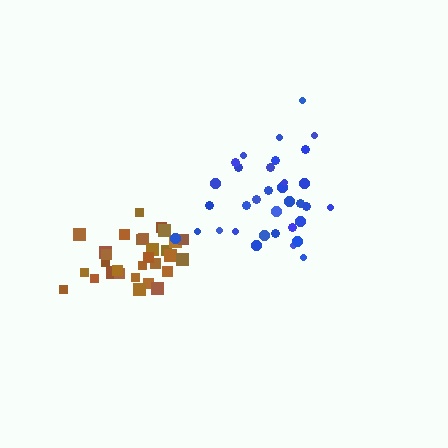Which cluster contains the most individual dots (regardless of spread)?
Blue (34).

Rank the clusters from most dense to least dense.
brown, blue.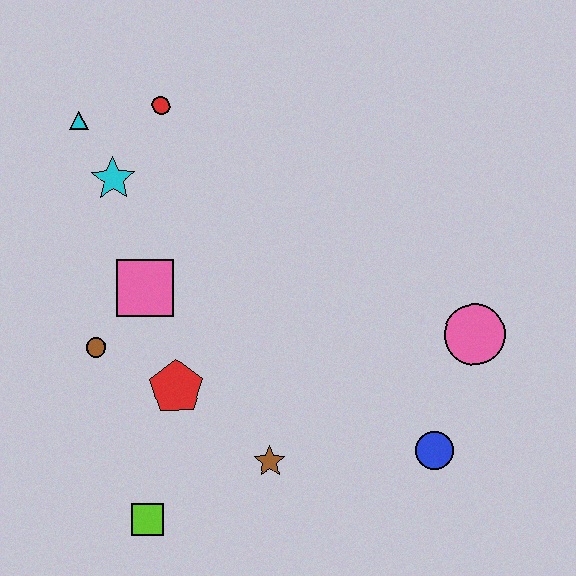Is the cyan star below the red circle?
Yes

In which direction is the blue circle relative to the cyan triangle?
The blue circle is to the right of the cyan triangle.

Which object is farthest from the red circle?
The blue circle is farthest from the red circle.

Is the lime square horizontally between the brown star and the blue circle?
No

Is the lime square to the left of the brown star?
Yes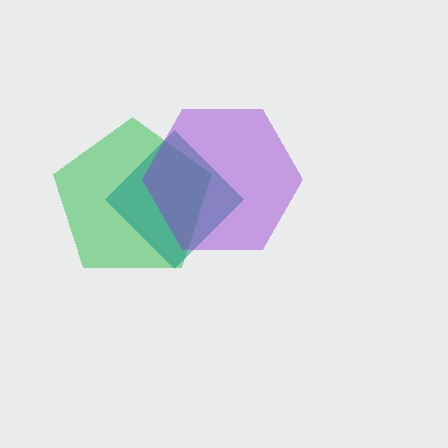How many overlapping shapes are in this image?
There are 3 overlapping shapes in the image.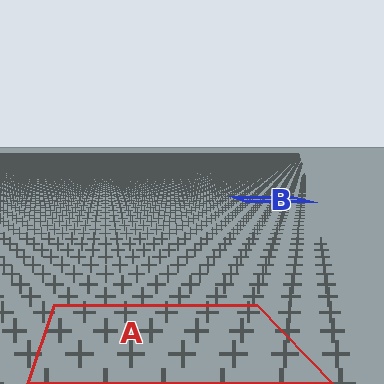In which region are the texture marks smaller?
The texture marks are smaller in region B, because it is farther away.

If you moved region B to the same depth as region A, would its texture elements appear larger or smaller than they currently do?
They would appear larger. At a closer depth, the same texture elements are projected at a bigger on-screen size.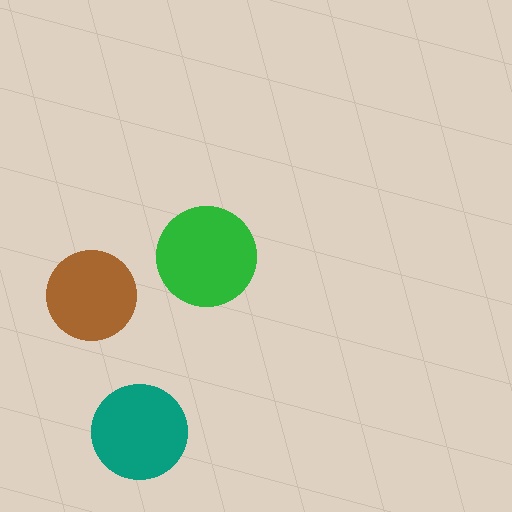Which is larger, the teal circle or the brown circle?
The teal one.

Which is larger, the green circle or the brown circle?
The green one.